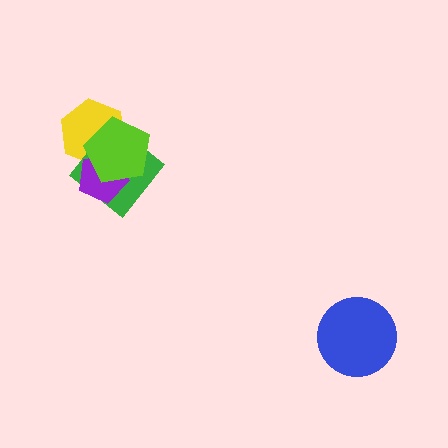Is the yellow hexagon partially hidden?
Yes, it is partially covered by another shape.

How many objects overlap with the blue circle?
0 objects overlap with the blue circle.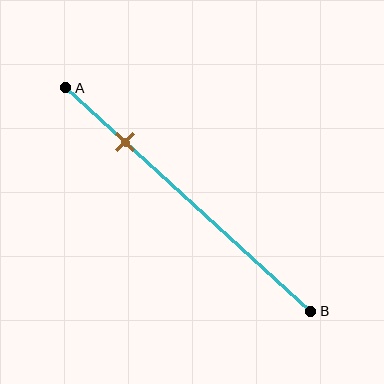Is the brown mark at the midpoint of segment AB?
No, the mark is at about 25% from A, not at the 50% midpoint.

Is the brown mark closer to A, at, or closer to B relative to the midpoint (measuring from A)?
The brown mark is closer to point A than the midpoint of segment AB.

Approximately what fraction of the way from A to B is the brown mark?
The brown mark is approximately 25% of the way from A to B.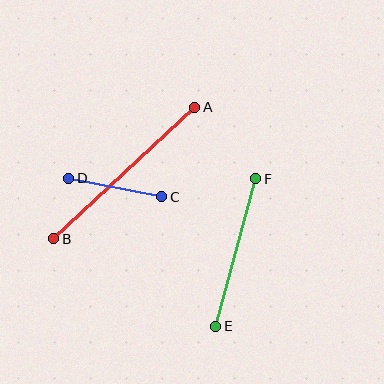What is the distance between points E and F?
The distance is approximately 153 pixels.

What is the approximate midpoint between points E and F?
The midpoint is at approximately (236, 252) pixels.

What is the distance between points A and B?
The distance is approximately 193 pixels.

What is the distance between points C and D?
The distance is approximately 95 pixels.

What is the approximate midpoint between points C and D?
The midpoint is at approximately (115, 188) pixels.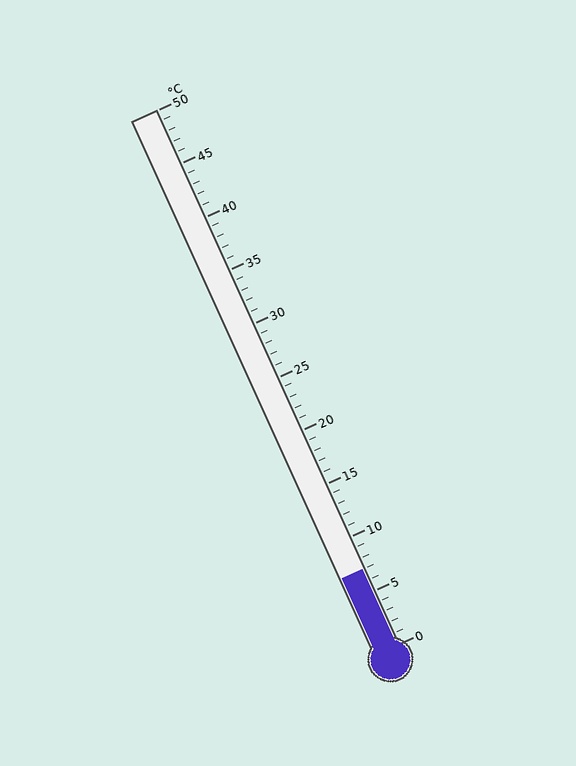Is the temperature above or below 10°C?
The temperature is below 10°C.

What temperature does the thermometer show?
The thermometer shows approximately 7°C.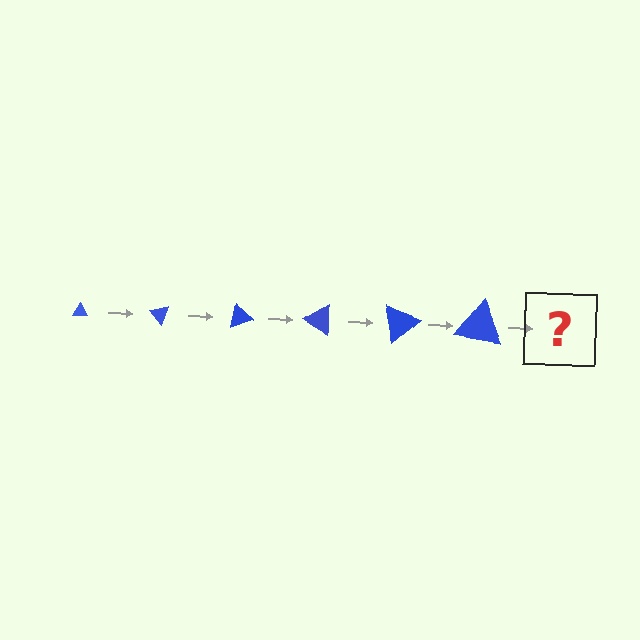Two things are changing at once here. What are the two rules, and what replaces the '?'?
The two rules are that the triangle grows larger each step and it rotates 50 degrees each step. The '?' should be a triangle, larger than the previous one and rotated 300 degrees from the start.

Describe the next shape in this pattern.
It should be a triangle, larger than the previous one and rotated 300 degrees from the start.